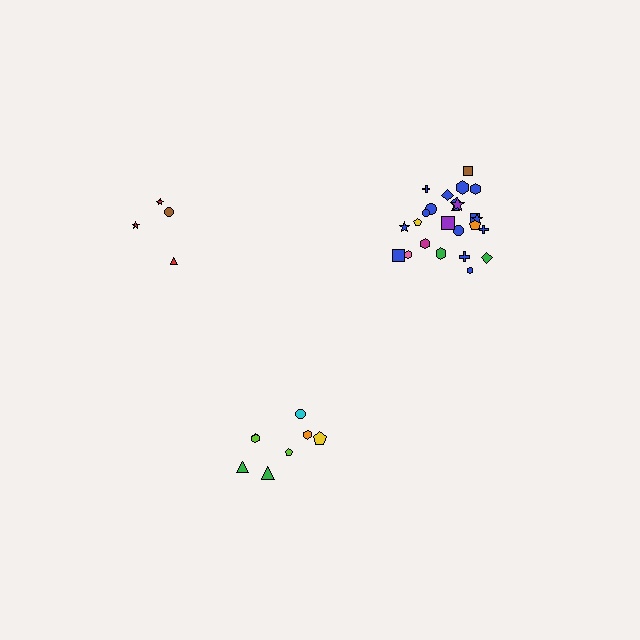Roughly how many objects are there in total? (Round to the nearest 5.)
Roughly 35 objects in total.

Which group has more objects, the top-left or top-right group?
The top-right group.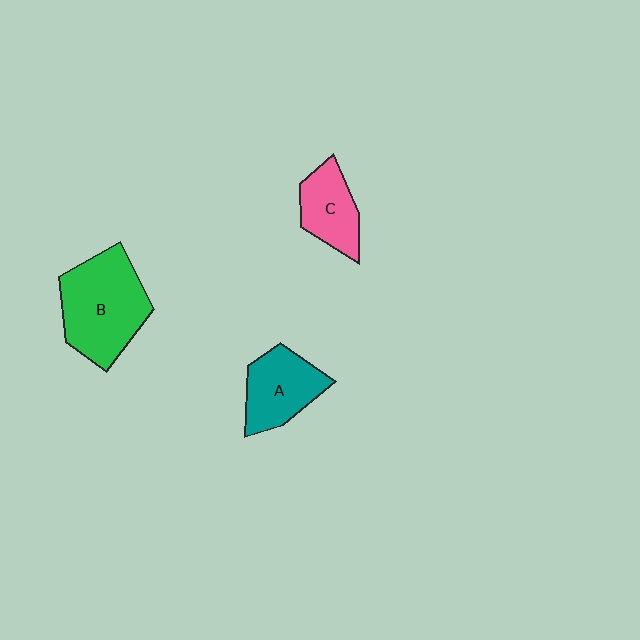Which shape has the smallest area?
Shape C (pink).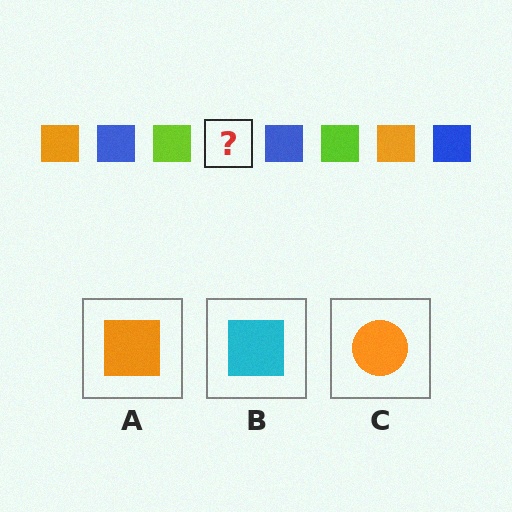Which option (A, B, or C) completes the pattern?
A.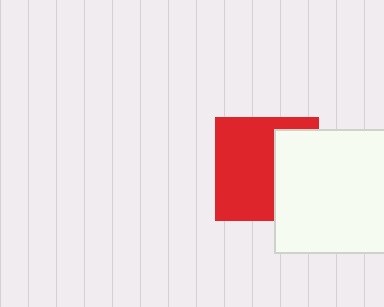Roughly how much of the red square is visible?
About half of it is visible (roughly 61%).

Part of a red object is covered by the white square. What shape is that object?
It is a square.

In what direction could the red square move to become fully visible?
The red square could move left. That would shift it out from behind the white square entirely.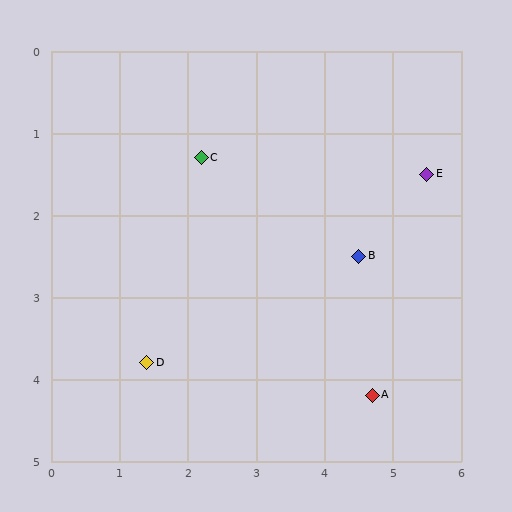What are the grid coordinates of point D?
Point D is at approximately (1.4, 3.8).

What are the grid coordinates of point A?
Point A is at approximately (4.7, 4.2).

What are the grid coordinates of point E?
Point E is at approximately (5.5, 1.5).